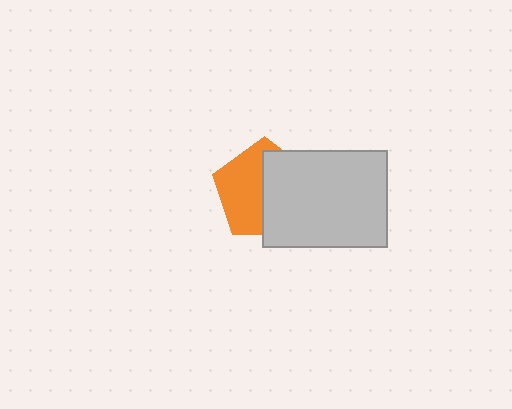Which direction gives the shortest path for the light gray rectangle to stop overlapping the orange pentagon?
Moving right gives the shortest separation.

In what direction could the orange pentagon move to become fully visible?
The orange pentagon could move left. That would shift it out from behind the light gray rectangle entirely.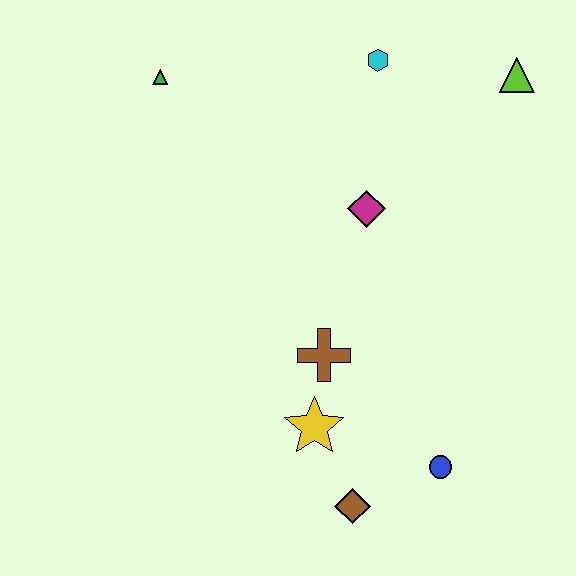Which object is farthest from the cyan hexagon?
The brown diamond is farthest from the cyan hexagon.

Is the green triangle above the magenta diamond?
Yes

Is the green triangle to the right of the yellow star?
No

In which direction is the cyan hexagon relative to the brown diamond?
The cyan hexagon is above the brown diamond.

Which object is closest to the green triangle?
The cyan hexagon is closest to the green triangle.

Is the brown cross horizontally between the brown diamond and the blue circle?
No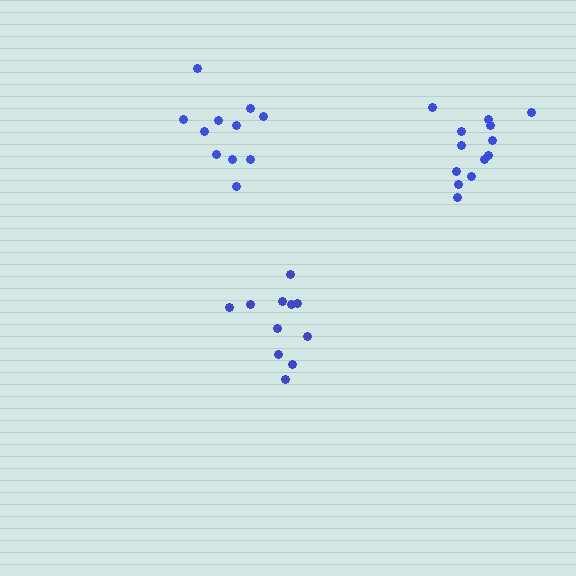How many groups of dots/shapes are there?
There are 3 groups.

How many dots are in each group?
Group 1: 11 dots, Group 2: 13 dots, Group 3: 11 dots (35 total).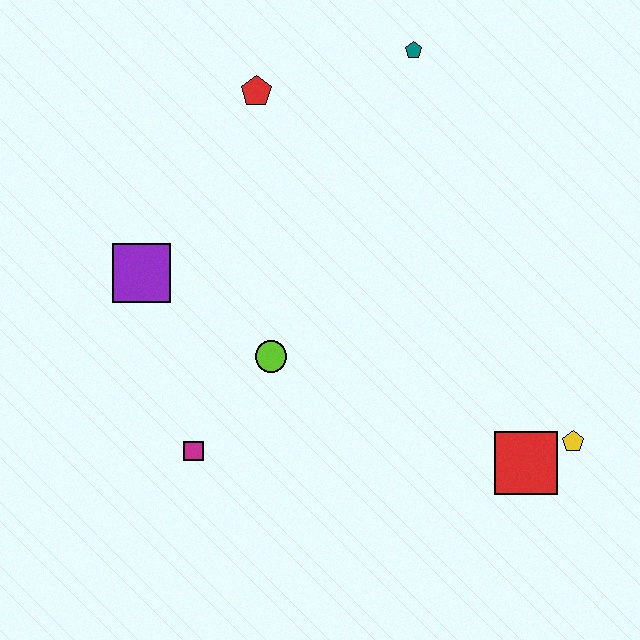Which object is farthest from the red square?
The red pentagon is farthest from the red square.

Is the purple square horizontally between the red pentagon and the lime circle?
No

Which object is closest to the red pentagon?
The teal pentagon is closest to the red pentagon.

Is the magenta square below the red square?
No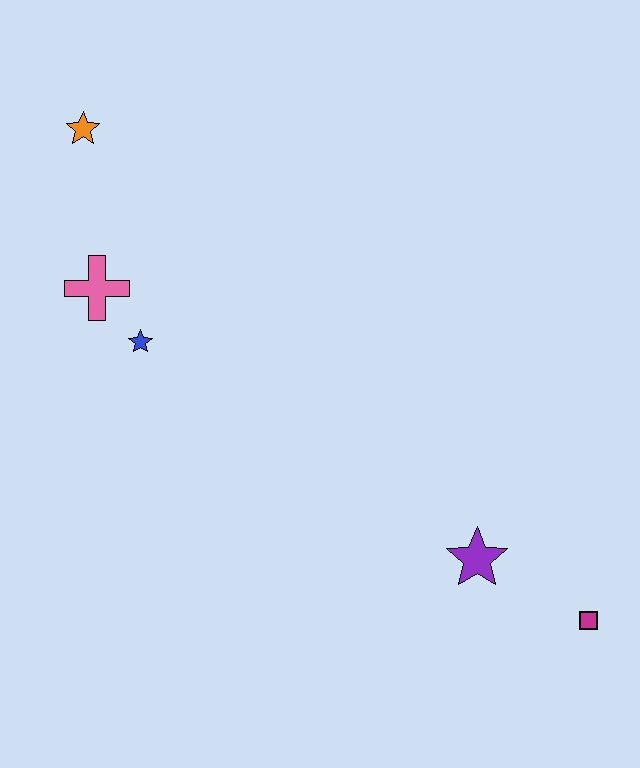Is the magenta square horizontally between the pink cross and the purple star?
No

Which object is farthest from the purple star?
The orange star is farthest from the purple star.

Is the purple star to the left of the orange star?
No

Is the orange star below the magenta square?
No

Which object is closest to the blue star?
The pink cross is closest to the blue star.